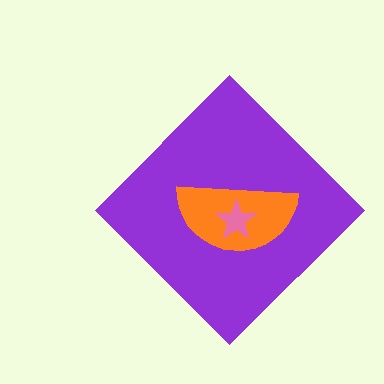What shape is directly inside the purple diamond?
The orange semicircle.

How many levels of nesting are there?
3.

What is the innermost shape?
The pink star.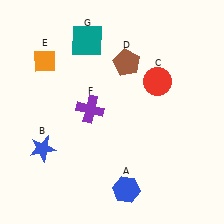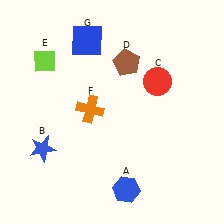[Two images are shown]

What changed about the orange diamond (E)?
In Image 1, E is orange. In Image 2, it changed to lime.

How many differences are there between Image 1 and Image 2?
There are 3 differences between the two images.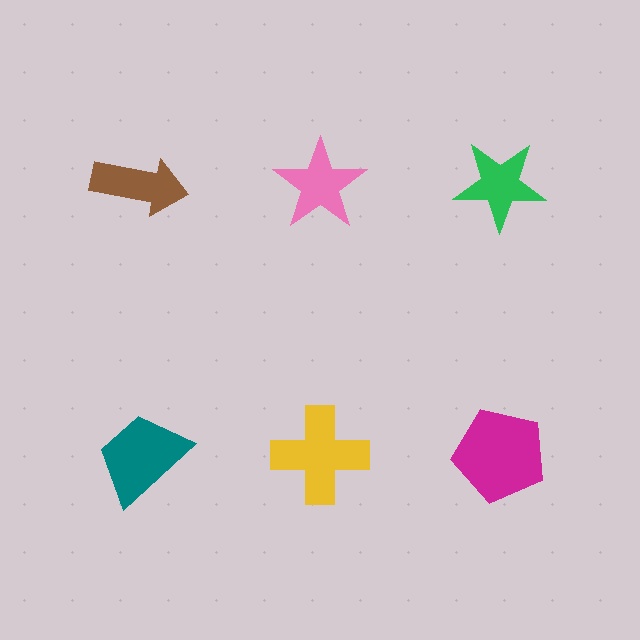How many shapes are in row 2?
3 shapes.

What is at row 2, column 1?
A teal trapezoid.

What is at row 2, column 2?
A yellow cross.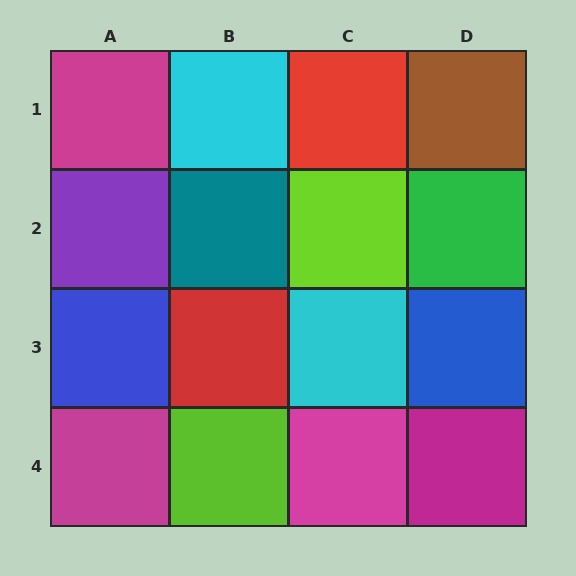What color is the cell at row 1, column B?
Cyan.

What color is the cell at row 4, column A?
Magenta.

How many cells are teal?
1 cell is teal.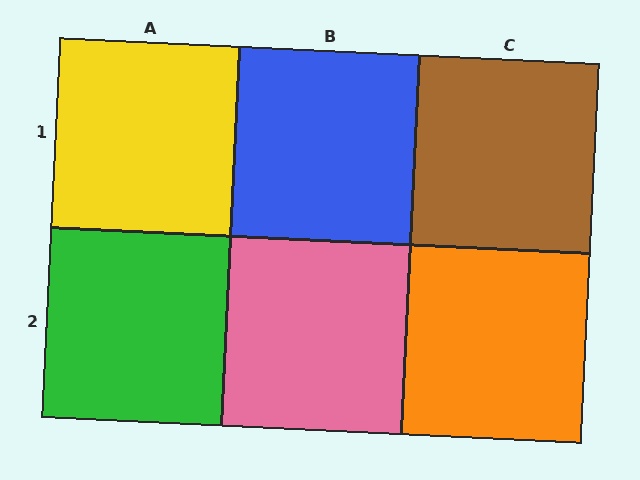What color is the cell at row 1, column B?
Blue.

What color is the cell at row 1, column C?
Brown.